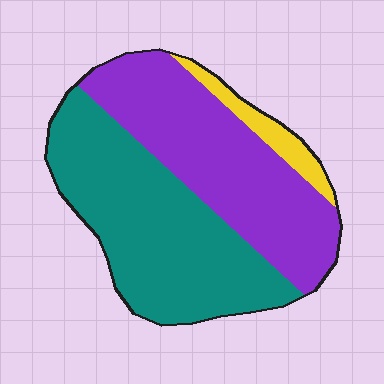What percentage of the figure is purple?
Purple takes up between a third and a half of the figure.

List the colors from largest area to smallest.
From largest to smallest: teal, purple, yellow.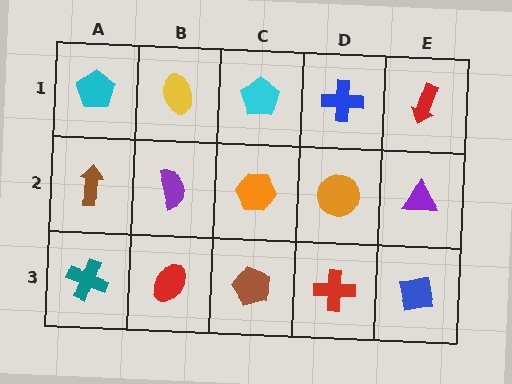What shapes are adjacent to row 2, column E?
A red arrow (row 1, column E), a blue square (row 3, column E), an orange circle (row 2, column D).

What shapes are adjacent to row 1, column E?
A purple triangle (row 2, column E), a blue cross (row 1, column D).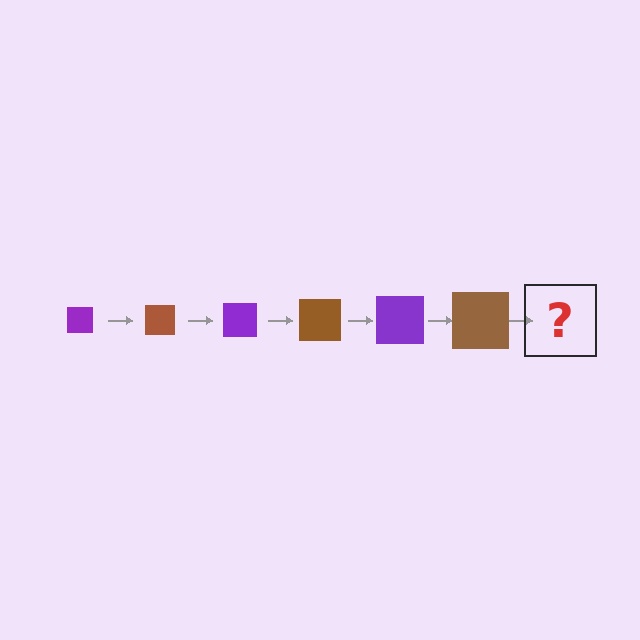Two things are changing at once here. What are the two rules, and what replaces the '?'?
The two rules are that the square grows larger each step and the color cycles through purple and brown. The '?' should be a purple square, larger than the previous one.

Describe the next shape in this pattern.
It should be a purple square, larger than the previous one.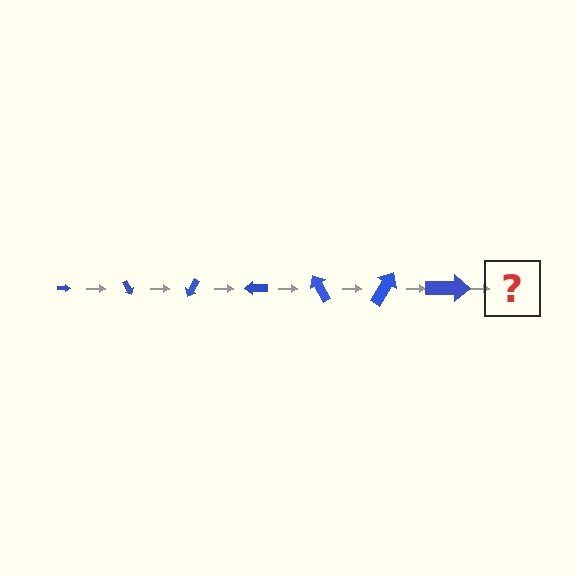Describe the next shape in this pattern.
It should be an arrow, larger than the previous one and rotated 420 degrees from the start.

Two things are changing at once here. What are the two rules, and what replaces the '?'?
The two rules are that the arrow grows larger each step and it rotates 60 degrees each step. The '?' should be an arrow, larger than the previous one and rotated 420 degrees from the start.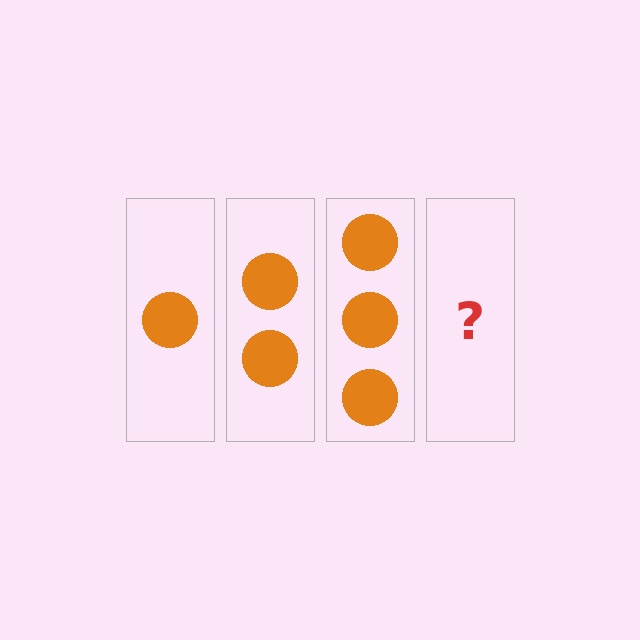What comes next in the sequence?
The next element should be 4 circles.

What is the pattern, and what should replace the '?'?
The pattern is that each step adds one more circle. The '?' should be 4 circles.